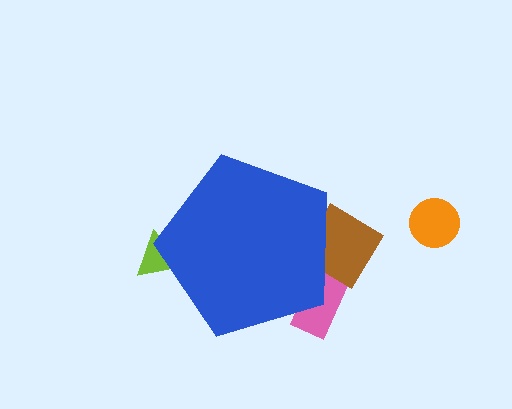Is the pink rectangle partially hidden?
Yes, the pink rectangle is partially hidden behind the blue pentagon.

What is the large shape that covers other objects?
A blue pentagon.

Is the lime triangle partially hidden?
Yes, the lime triangle is partially hidden behind the blue pentagon.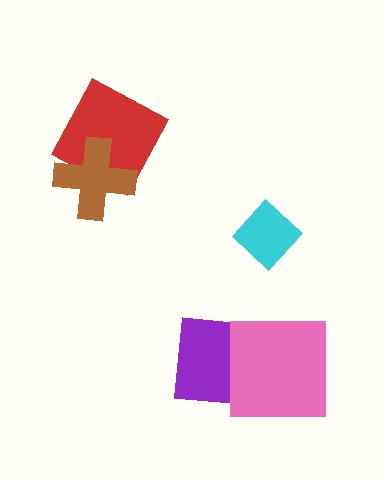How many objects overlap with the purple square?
1 object overlaps with the purple square.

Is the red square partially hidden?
Yes, it is partially covered by another shape.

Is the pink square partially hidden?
No, no other shape covers it.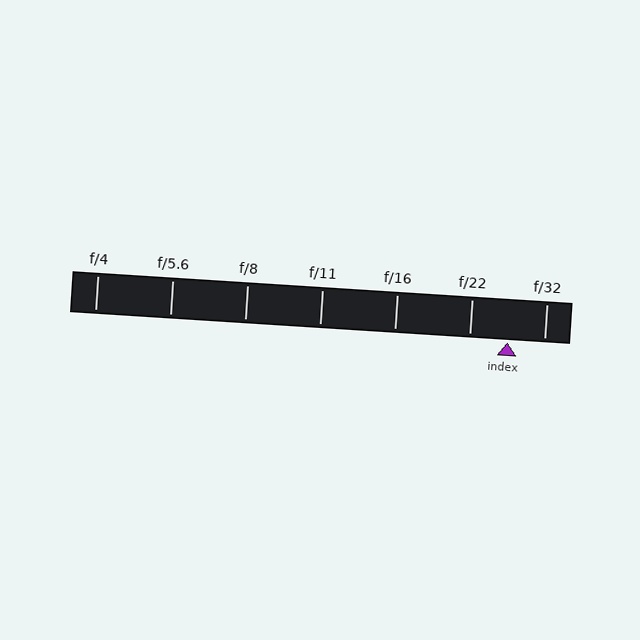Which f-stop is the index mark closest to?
The index mark is closest to f/32.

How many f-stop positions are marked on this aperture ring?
There are 7 f-stop positions marked.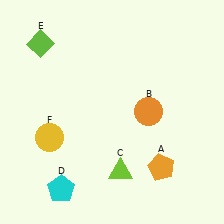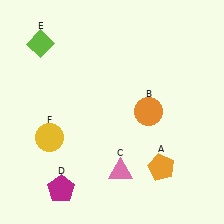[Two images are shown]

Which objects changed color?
C changed from lime to pink. D changed from cyan to magenta.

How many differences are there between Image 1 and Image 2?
There are 2 differences between the two images.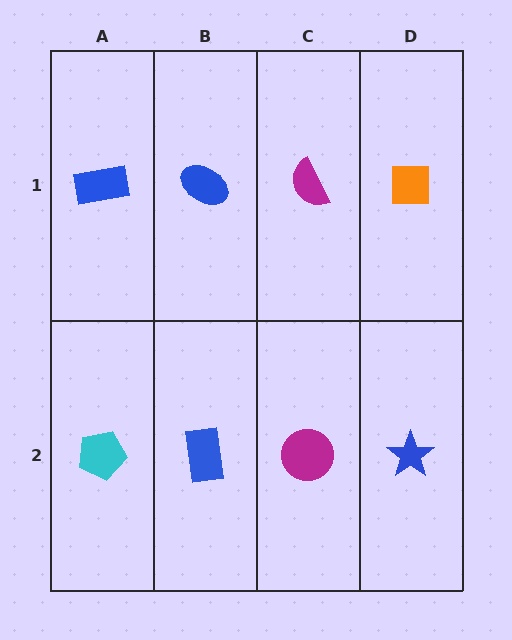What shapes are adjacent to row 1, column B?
A blue rectangle (row 2, column B), a blue rectangle (row 1, column A), a magenta semicircle (row 1, column C).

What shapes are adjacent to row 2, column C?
A magenta semicircle (row 1, column C), a blue rectangle (row 2, column B), a blue star (row 2, column D).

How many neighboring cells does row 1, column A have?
2.